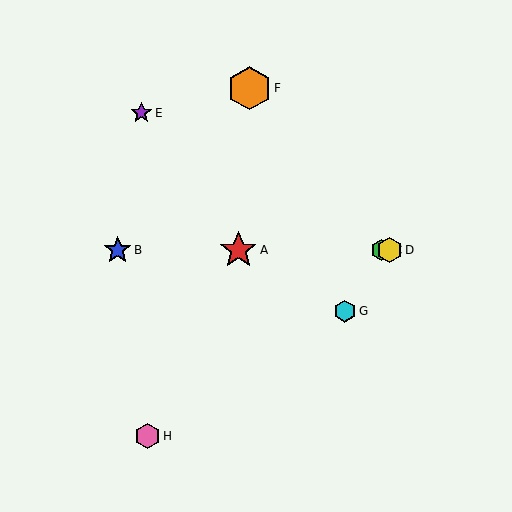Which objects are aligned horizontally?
Objects A, B, C, D are aligned horizontally.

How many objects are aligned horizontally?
4 objects (A, B, C, D) are aligned horizontally.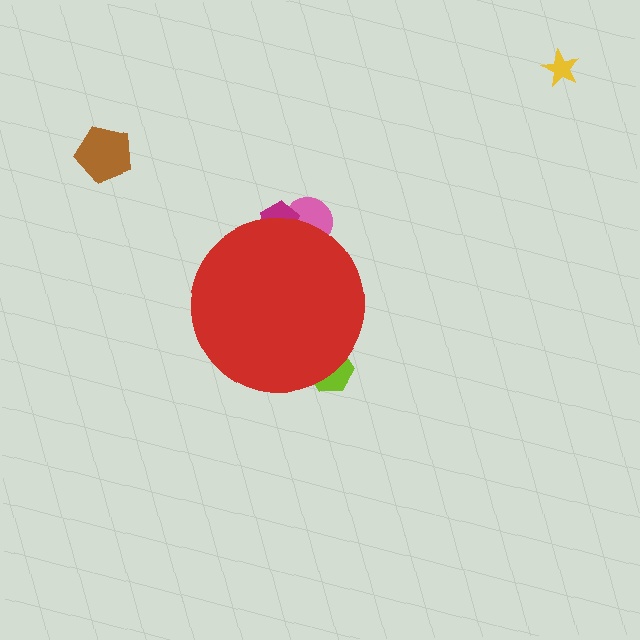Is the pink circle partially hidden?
Yes, the pink circle is partially hidden behind the red circle.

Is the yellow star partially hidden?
No, the yellow star is fully visible.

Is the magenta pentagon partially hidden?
Yes, the magenta pentagon is partially hidden behind the red circle.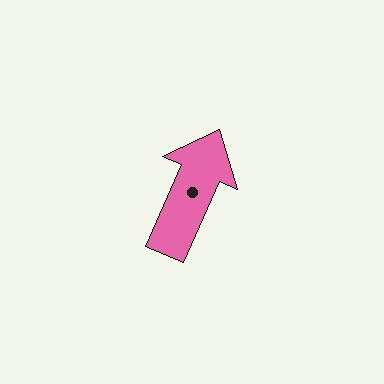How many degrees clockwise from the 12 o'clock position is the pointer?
Approximately 24 degrees.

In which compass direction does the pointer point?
Northeast.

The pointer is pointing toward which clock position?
Roughly 1 o'clock.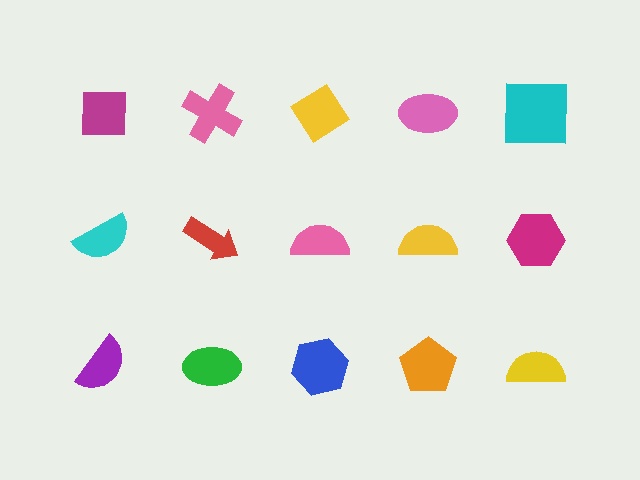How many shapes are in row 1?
5 shapes.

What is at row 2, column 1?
A cyan semicircle.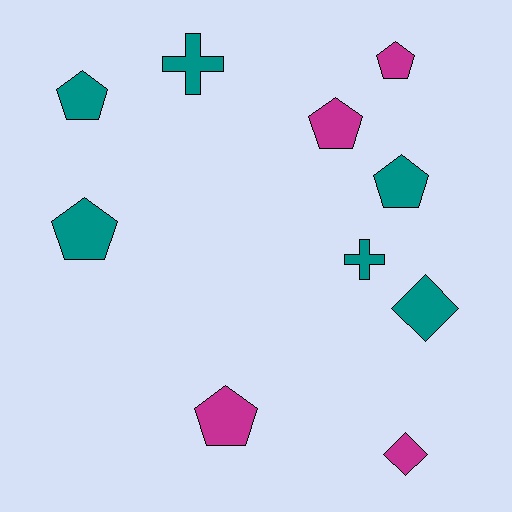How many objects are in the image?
There are 10 objects.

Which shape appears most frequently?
Pentagon, with 6 objects.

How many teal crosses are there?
There are 2 teal crosses.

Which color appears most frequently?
Teal, with 6 objects.